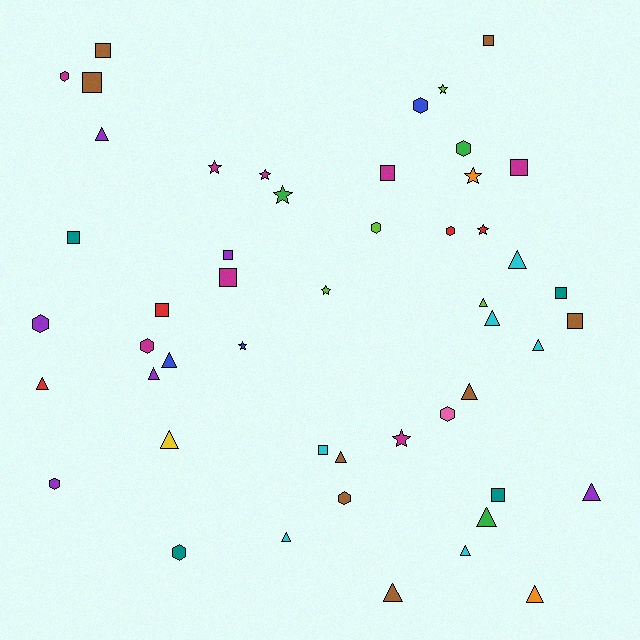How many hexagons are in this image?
There are 11 hexagons.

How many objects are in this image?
There are 50 objects.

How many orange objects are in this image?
There are 2 orange objects.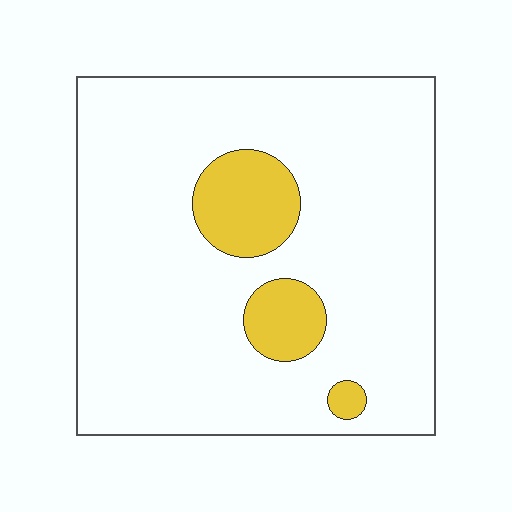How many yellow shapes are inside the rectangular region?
3.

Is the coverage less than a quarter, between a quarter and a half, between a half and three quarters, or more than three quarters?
Less than a quarter.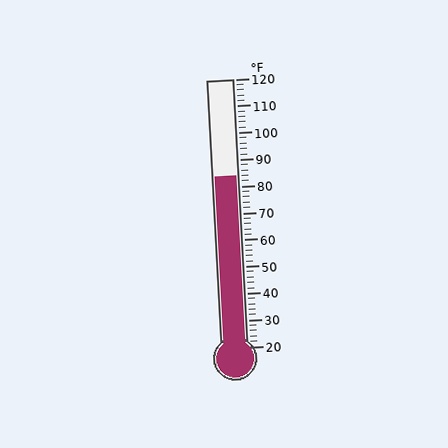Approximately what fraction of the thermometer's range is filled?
The thermometer is filled to approximately 65% of its range.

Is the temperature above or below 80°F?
The temperature is above 80°F.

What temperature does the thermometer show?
The thermometer shows approximately 84°F.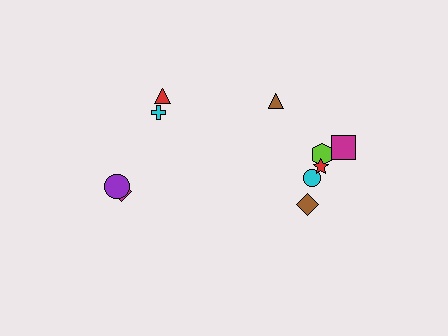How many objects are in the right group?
There are 6 objects.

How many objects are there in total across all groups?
There are 10 objects.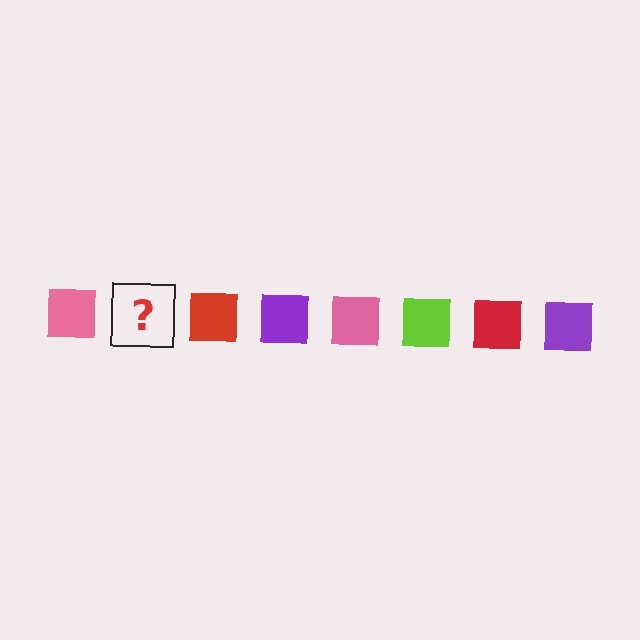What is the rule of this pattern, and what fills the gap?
The rule is that the pattern cycles through pink, lime, red, purple squares. The gap should be filled with a lime square.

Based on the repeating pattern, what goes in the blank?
The blank should be a lime square.